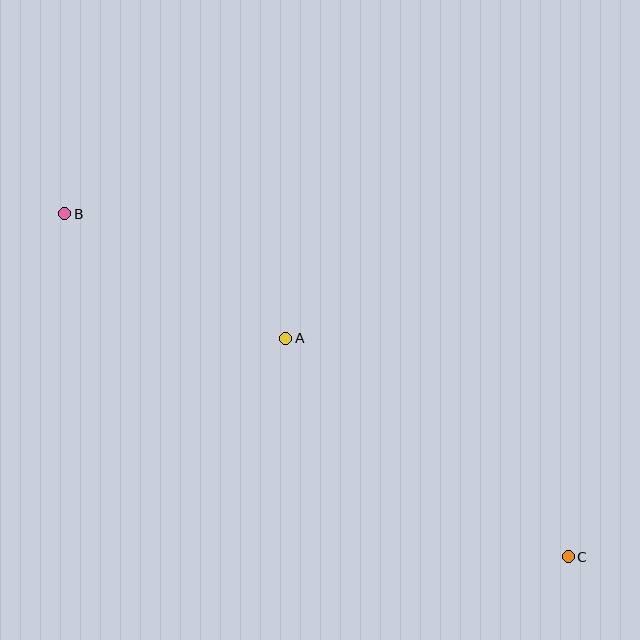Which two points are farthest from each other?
Points B and C are farthest from each other.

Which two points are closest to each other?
Points A and B are closest to each other.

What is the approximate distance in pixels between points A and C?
The distance between A and C is approximately 357 pixels.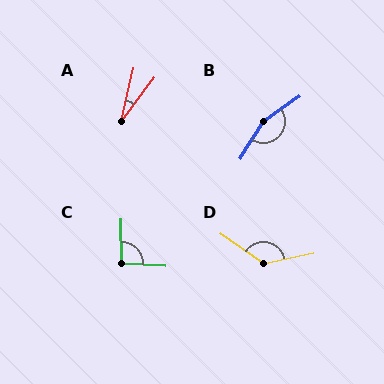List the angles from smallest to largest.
A (23°), C (93°), D (134°), B (157°).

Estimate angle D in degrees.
Approximately 134 degrees.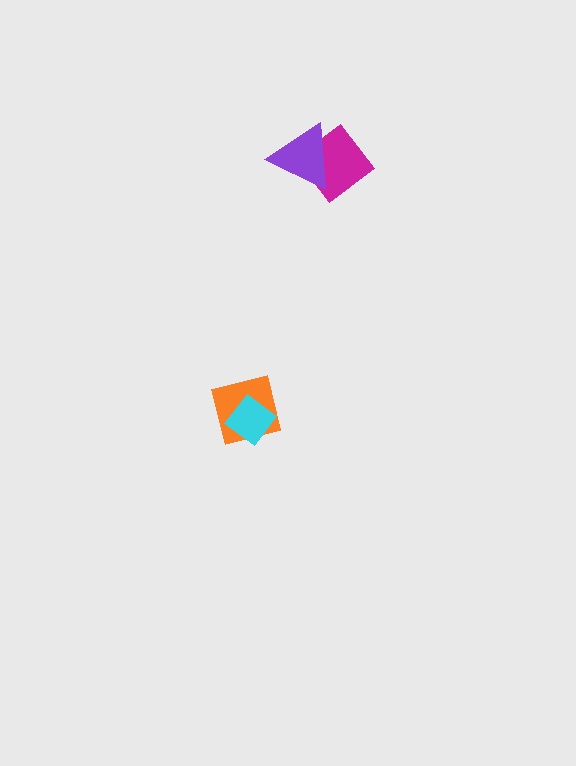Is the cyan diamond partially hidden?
No, no other shape covers it.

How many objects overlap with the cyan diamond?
1 object overlaps with the cyan diamond.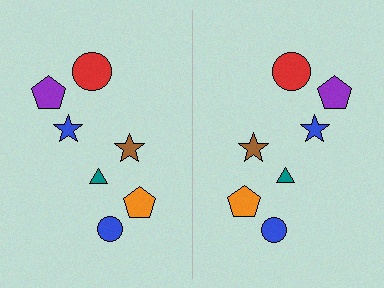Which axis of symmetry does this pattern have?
The pattern has a vertical axis of symmetry running through the center of the image.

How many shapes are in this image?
There are 14 shapes in this image.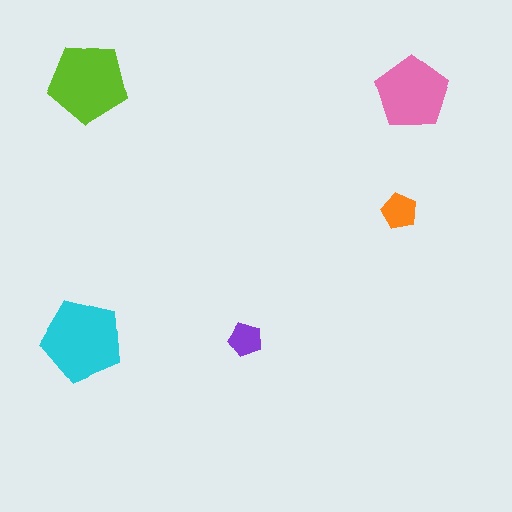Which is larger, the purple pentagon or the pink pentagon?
The pink one.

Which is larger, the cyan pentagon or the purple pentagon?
The cyan one.